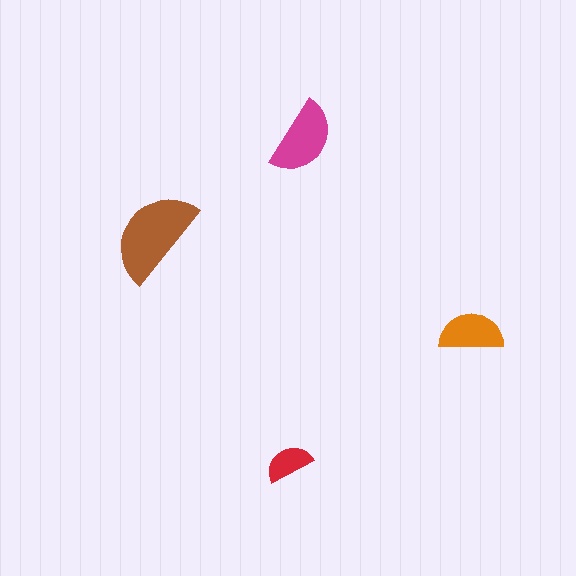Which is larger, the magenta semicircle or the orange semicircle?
The magenta one.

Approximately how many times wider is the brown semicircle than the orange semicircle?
About 1.5 times wider.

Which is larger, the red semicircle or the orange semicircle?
The orange one.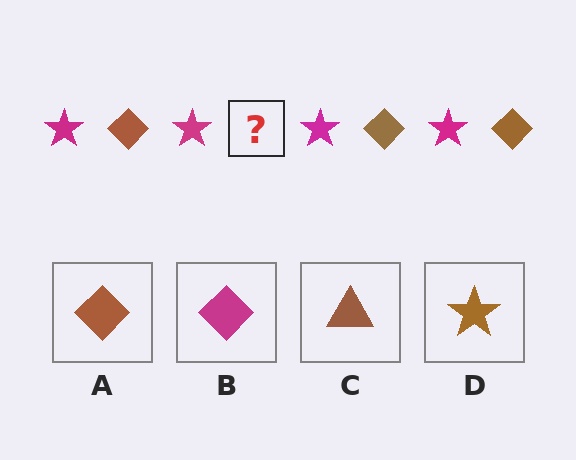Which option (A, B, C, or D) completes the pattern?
A.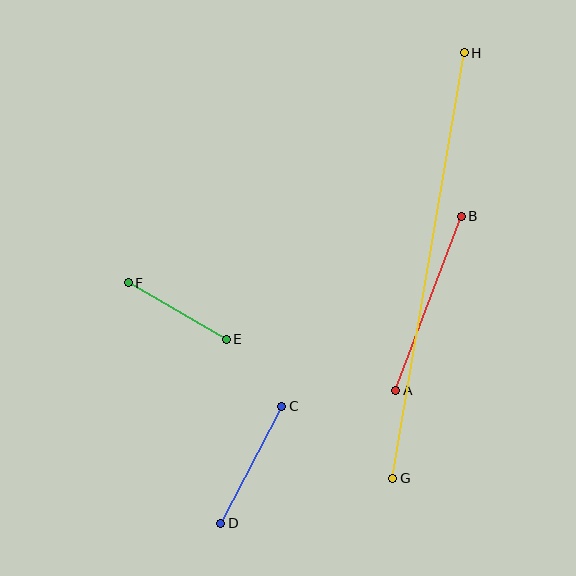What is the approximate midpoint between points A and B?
The midpoint is at approximately (428, 303) pixels.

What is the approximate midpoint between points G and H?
The midpoint is at approximately (429, 266) pixels.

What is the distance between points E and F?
The distance is approximately 113 pixels.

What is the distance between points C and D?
The distance is approximately 132 pixels.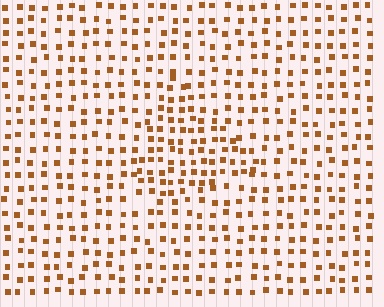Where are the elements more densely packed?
The elements are more densely packed inside the triangle boundary.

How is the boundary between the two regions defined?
The boundary is defined by a change in element density (approximately 1.6x ratio). All elements are the same color, size, and shape.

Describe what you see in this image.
The image contains small brown elements arranged at two different densities. A triangle-shaped region is visible where the elements are more densely packed than the surrounding area.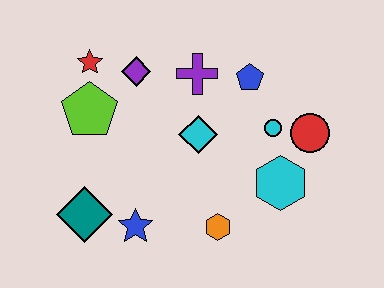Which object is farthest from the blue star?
The red circle is farthest from the blue star.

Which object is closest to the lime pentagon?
The red star is closest to the lime pentagon.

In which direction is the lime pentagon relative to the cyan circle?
The lime pentagon is to the left of the cyan circle.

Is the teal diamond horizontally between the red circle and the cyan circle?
No